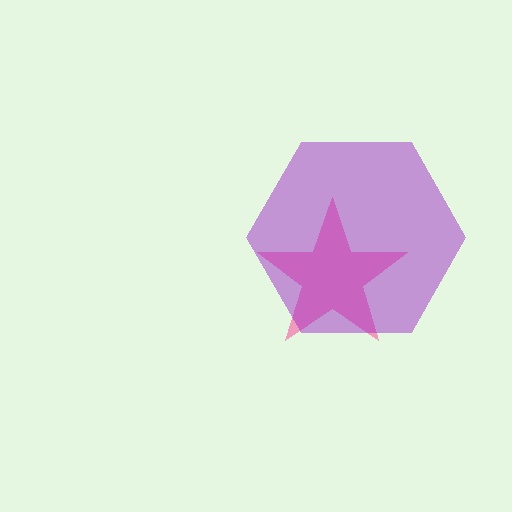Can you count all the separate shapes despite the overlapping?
Yes, there are 2 separate shapes.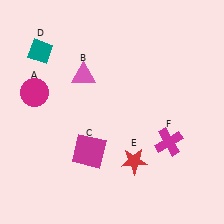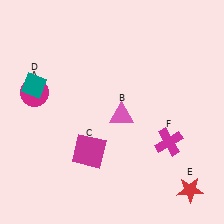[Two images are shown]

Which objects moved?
The objects that moved are: the pink triangle (B), the teal diamond (D), the red star (E).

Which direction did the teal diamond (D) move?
The teal diamond (D) moved down.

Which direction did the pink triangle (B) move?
The pink triangle (B) moved down.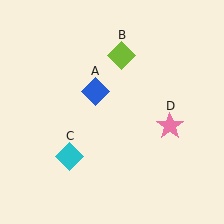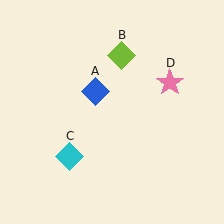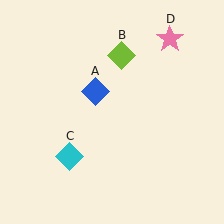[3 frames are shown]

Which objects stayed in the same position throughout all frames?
Blue diamond (object A) and lime diamond (object B) and cyan diamond (object C) remained stationary.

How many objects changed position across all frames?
1 object changed position: pink star (object D).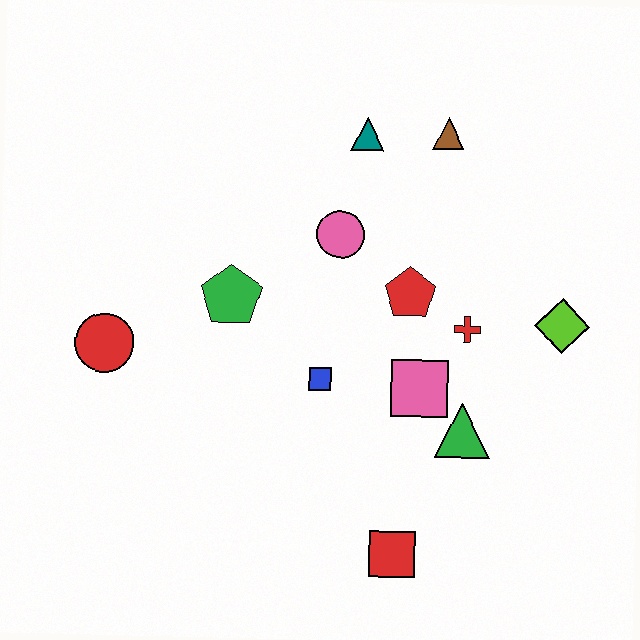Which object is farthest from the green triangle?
The red circle is farthest from the green triangle.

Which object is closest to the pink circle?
The red pentagon is closest to the pink circle.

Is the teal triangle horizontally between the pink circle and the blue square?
No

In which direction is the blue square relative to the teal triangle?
The blue square is below the teal triangle.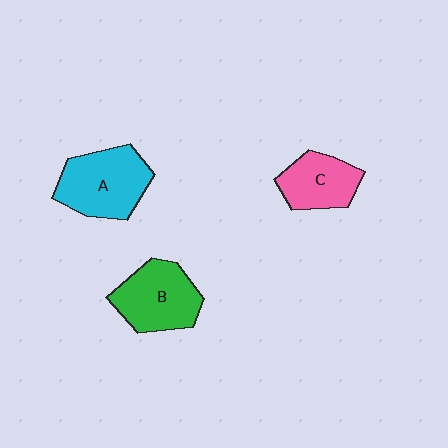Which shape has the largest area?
Shape A (cyan).